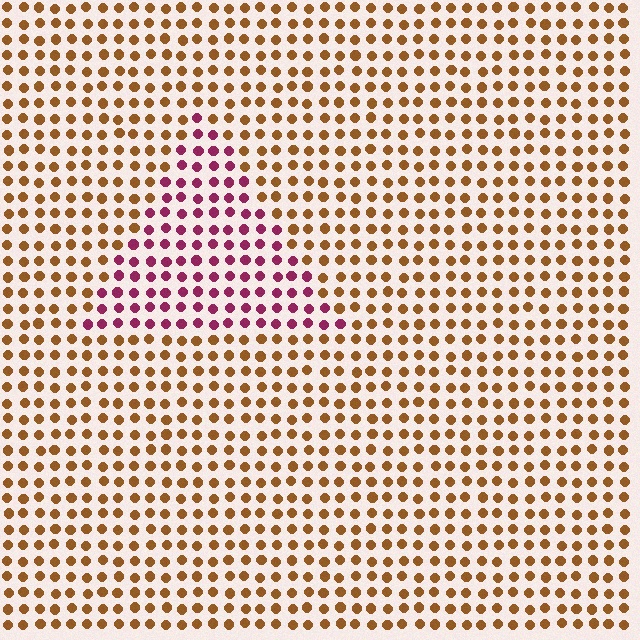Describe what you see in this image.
The image is filled with small brown elements in a uniform arrangement. A triangle-shaped region is visible where the elements are tinted to a slightly different hue, forming a subtle color boundary.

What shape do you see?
I see a triangle.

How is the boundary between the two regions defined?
The boundary is defined purely by a slight shift in hue (about 61 degrees). Spacing, size, and orientation are identical on both sides.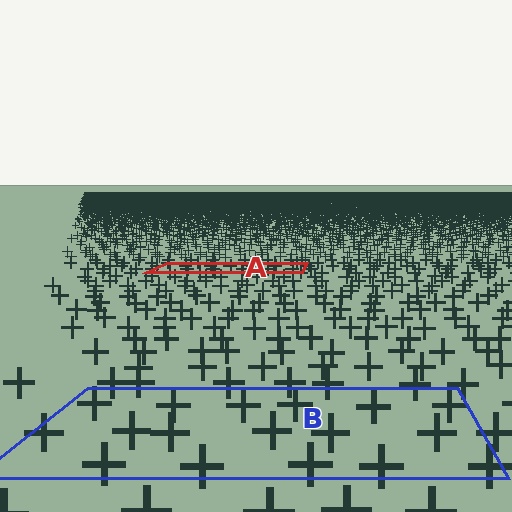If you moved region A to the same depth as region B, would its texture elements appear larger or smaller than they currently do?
They would appear larger. At a closer depth, the same texture elements are projected at a bigger on-screen size.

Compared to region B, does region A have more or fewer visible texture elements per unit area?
Region A has more texture elements per unit area — they are packed more densely because it is farther away.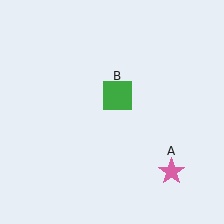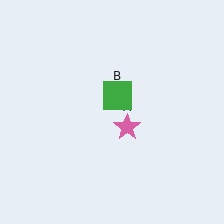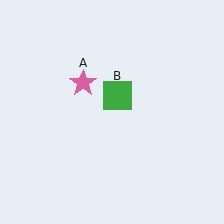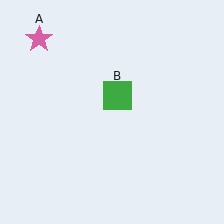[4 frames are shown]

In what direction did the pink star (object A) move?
The pink star (object A) moved up and to the left.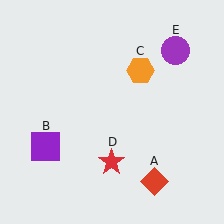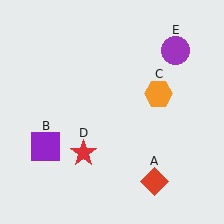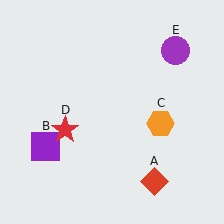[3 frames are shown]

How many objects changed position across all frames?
2 objects changed position: orange hexagon (object C), red star (object D).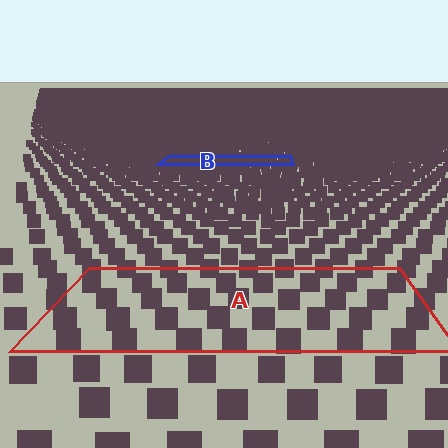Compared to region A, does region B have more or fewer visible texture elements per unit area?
Region B has more texture elements per unit area — they are packed more densely because it is farther away.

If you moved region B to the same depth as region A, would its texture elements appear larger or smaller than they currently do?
They would appear larger. At a closer depth, the same texture elements are projected at a bigger on-screen size.